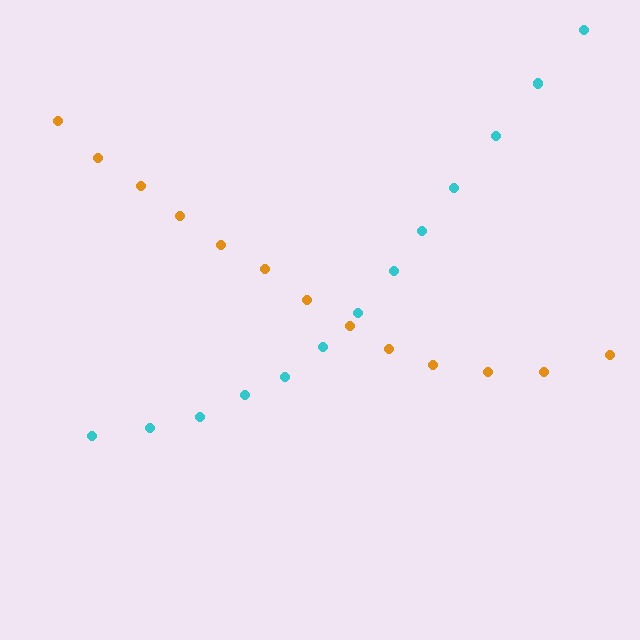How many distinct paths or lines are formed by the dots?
There are 2 distinct paths.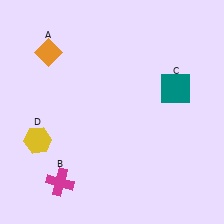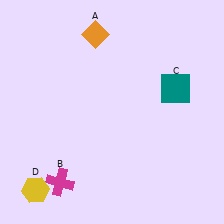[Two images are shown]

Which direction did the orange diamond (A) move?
The orange diamond (A) moved right.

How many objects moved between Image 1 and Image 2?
2 objects moved between the two images.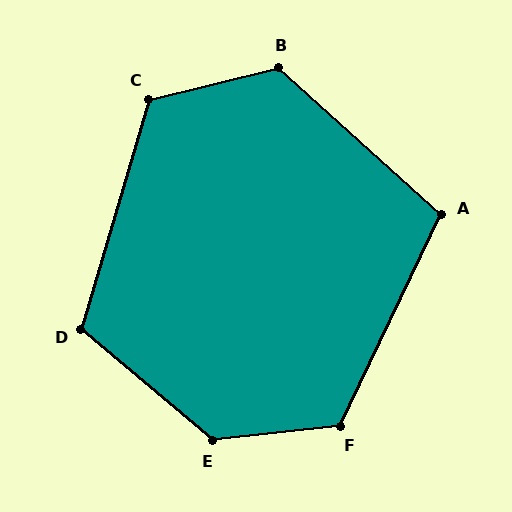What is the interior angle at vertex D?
Approximately 114 degrees (obtuse).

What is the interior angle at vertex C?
Approximately 120 degrees (obtuse).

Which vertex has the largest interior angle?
E, at approximately 133 degrees.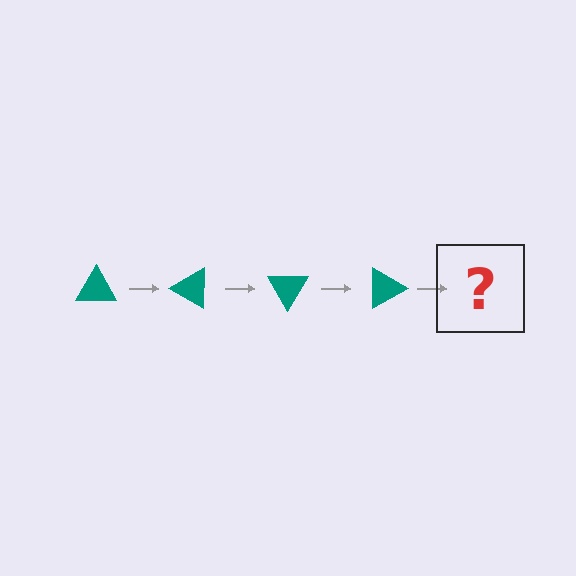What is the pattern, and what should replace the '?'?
The pattern is that the triangle rotates 30 degrees each step. The '?' should be a teal triangle rotated 120 degrees.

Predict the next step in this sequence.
The next step is a teal triangle rotated 120 degrees.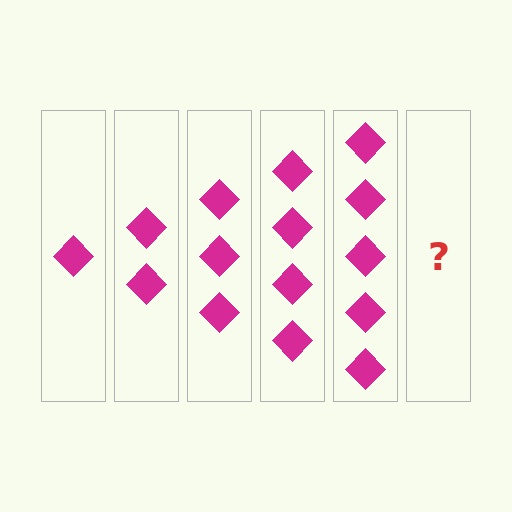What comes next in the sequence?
The next element should be 6 diamonds.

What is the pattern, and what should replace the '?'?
The pattern is that each step adds one more diamond. The '?' should be 6 diamonds.